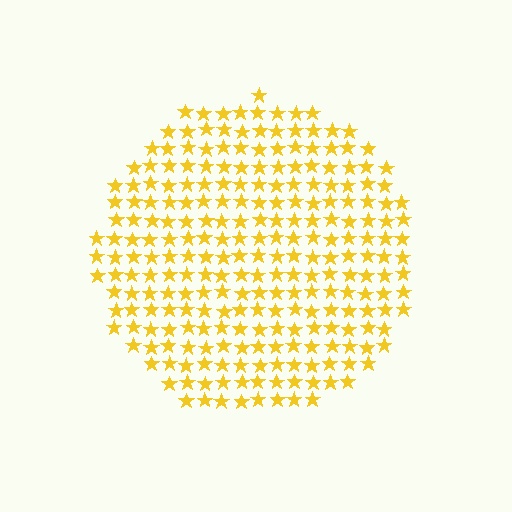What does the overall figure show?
The overall figure shows a circle.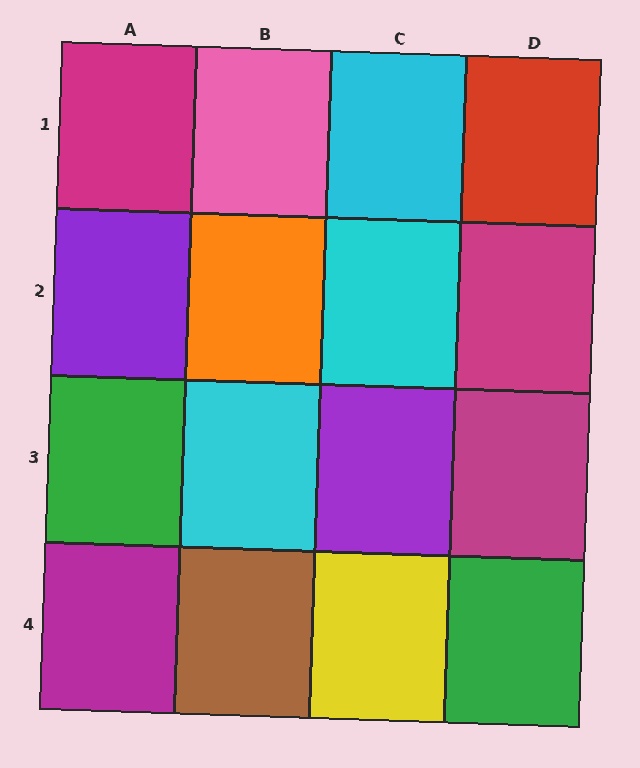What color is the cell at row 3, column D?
Magenta.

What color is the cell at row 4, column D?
Green.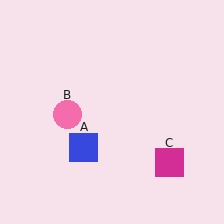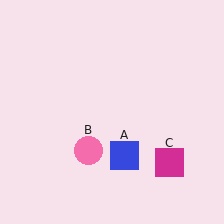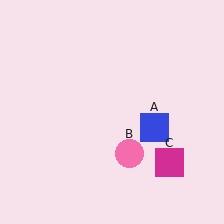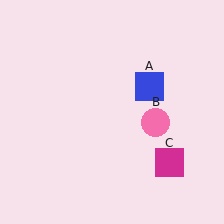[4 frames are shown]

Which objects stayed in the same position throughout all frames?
Magenta square (object C) remained stationary.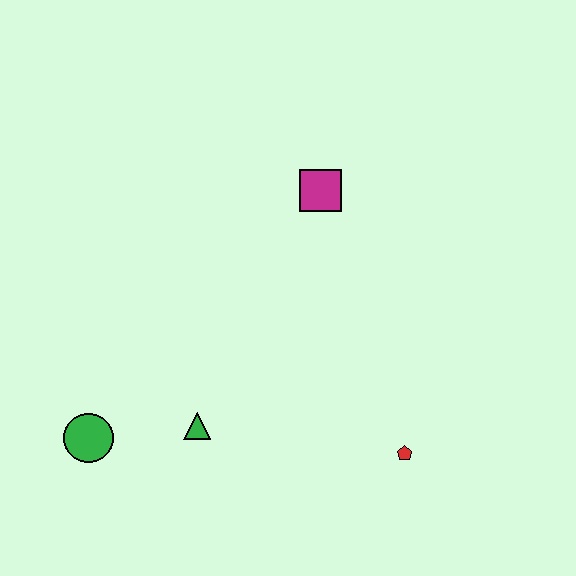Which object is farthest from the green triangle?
The magenta square is farthest from the green triangle.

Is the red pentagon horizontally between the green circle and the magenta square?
No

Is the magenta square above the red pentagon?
Yes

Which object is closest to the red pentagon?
The green triangle is closest to the red pentagon.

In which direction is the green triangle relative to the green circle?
The green triangle is to the right of the green circle.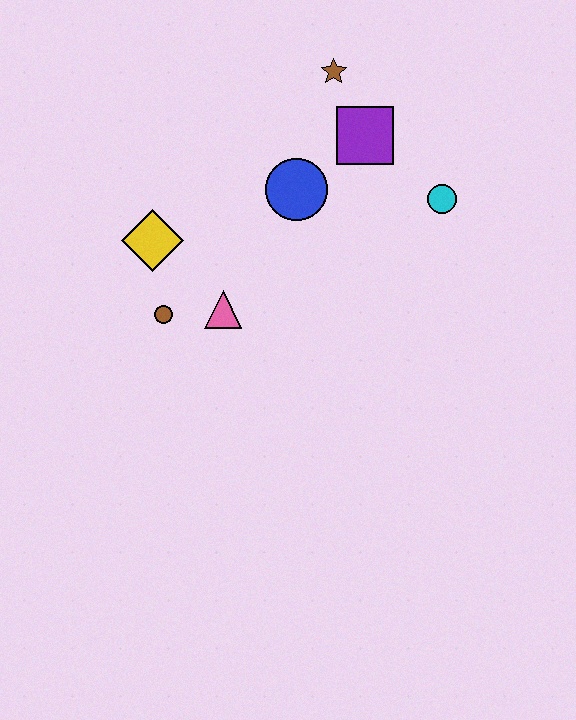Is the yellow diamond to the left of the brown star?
Yes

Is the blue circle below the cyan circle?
No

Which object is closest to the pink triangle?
The brown circle is closest to the pink triangle.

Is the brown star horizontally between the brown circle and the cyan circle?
Yes